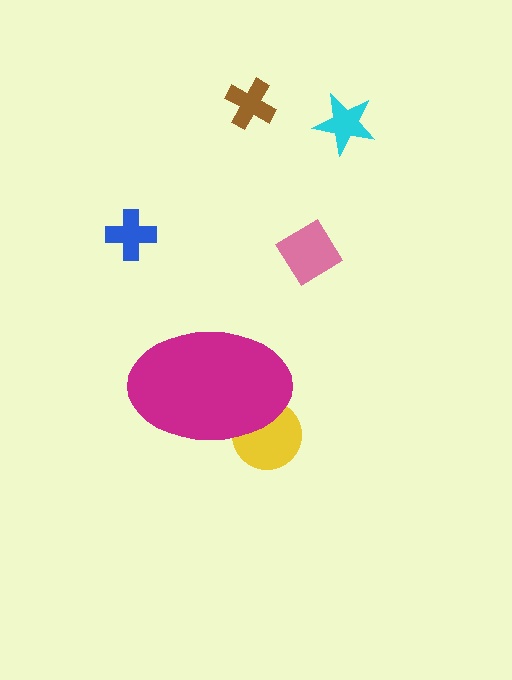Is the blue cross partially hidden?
No, the blue cross is fully visible.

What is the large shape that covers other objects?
A magenta ellipse.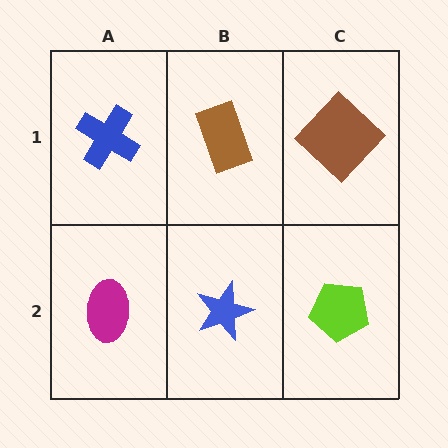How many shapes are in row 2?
3 shapes.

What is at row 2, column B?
A blue star.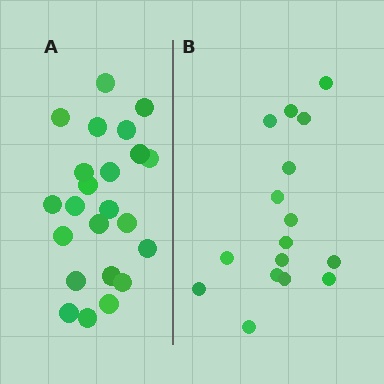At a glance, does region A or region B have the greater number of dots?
Region A (the left region) has more dots.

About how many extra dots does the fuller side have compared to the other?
Region A has roughly 8 or so more dots than region B.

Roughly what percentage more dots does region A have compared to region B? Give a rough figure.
About 45% more.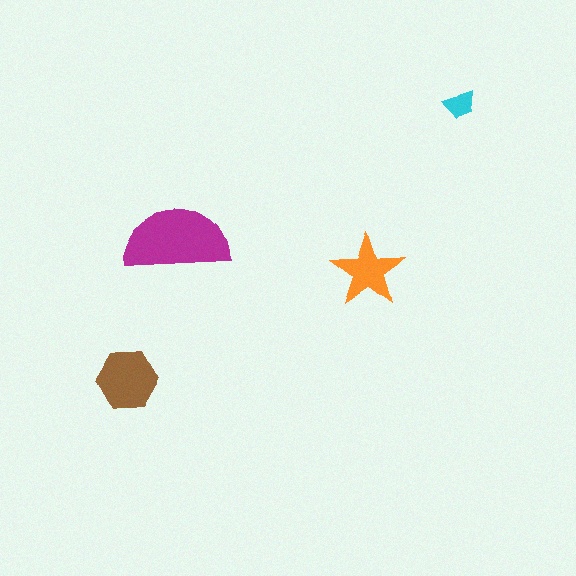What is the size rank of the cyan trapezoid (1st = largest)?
4th.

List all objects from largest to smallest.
The magenta semicircle, the brown hexagon, the orange star, the cyan trapezoid.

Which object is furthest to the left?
The brown hexagon is leftmost.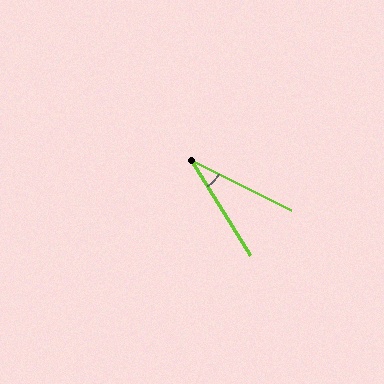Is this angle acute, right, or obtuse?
It is acute.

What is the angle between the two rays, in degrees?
Approximately 31 degrees.